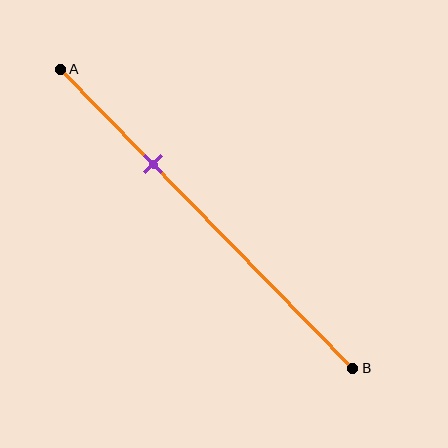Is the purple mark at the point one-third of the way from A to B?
Yes, the mark is approximately at the one-third point.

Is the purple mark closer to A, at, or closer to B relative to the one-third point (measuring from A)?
The purple mark is approximately at the one-third point of segment AB.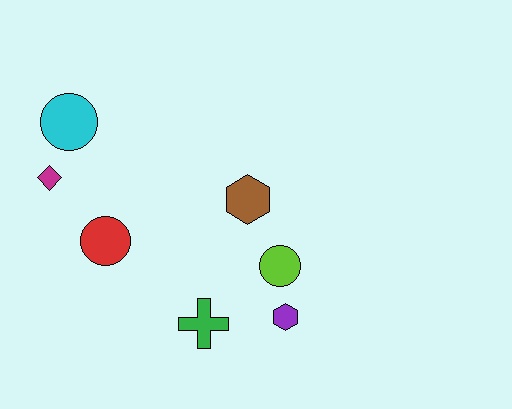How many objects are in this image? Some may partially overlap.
There are 7 objects.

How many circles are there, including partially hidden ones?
There are 3 circles.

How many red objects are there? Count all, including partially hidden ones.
There is 1 red object.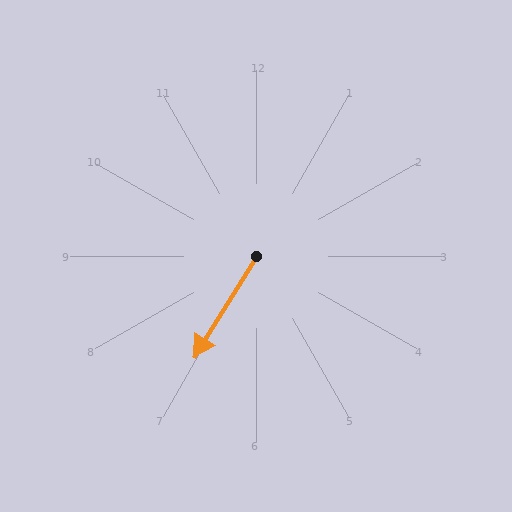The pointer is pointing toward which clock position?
Roughly 7 o'clock.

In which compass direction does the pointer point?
Southwest.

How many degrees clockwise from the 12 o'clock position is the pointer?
Approximately 212 degrees.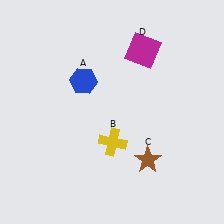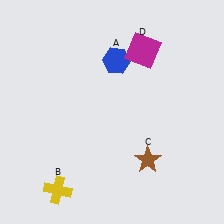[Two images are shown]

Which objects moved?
The objects that moved are: the blue hexagon (A), the yellow cross (B).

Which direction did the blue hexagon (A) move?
The blue hexagon (A) moved right.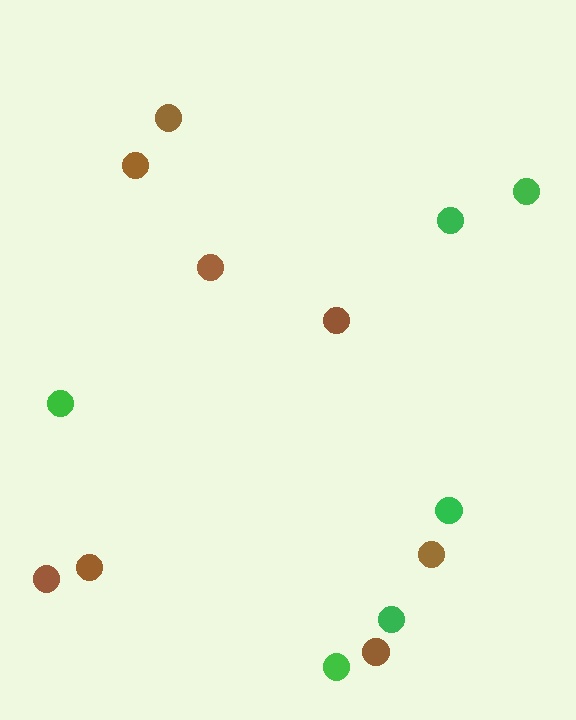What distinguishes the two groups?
There are 2 groups: one group of green circles (6) and one group of brown circles (8).